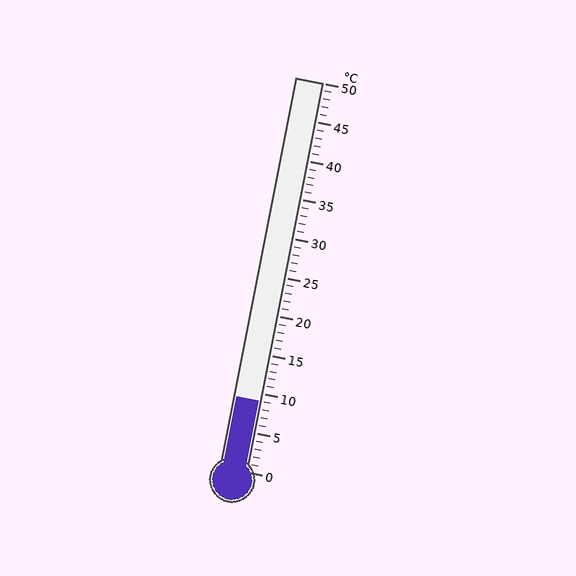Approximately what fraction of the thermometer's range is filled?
The thermometer is filled to approximately 20% of its range.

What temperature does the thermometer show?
The thermometer shows approximately 9°C.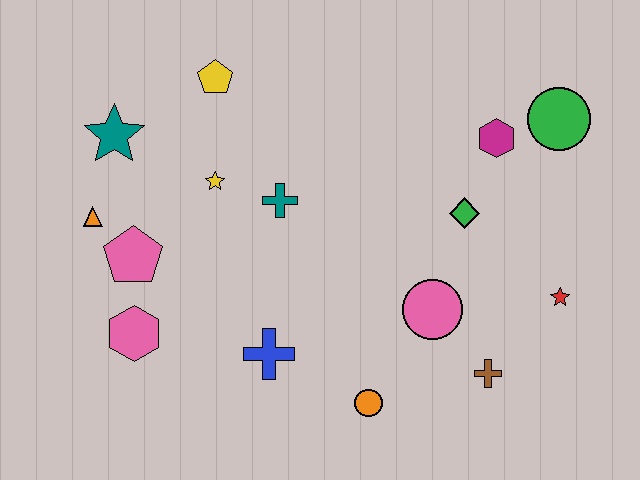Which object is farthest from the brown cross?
The teal star is farthest from the brown cross.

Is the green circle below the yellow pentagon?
Yes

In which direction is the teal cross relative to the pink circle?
The teal cross is to the left of the pink circle.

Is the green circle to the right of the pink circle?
Yes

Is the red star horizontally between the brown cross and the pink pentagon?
No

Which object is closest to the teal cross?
The yellow star is closest to the teal cross.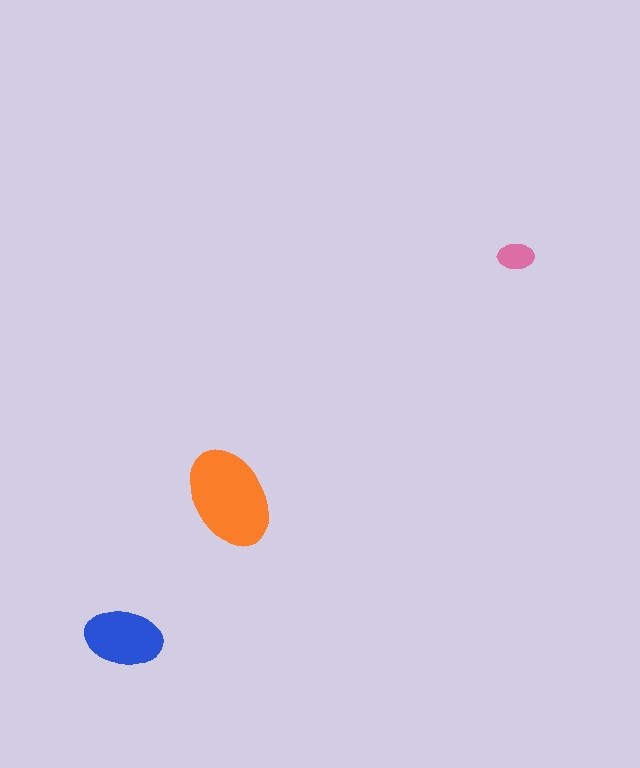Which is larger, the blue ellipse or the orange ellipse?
The orange one.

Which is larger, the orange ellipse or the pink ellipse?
The orange one.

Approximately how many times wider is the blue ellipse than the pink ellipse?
About 2 times wider.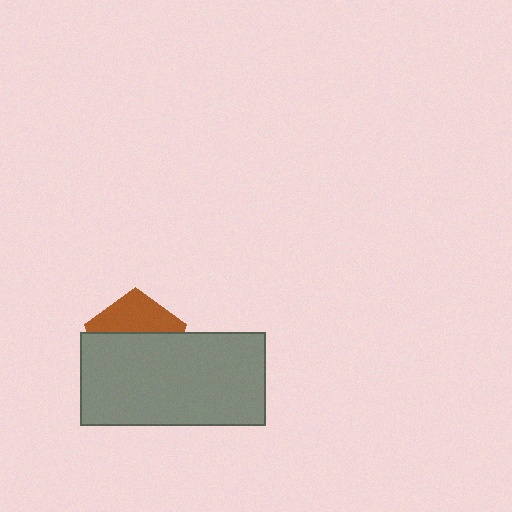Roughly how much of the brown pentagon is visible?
A small part of it is visible (roughly 37%).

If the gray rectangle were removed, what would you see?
You would see the complete brown pentagon.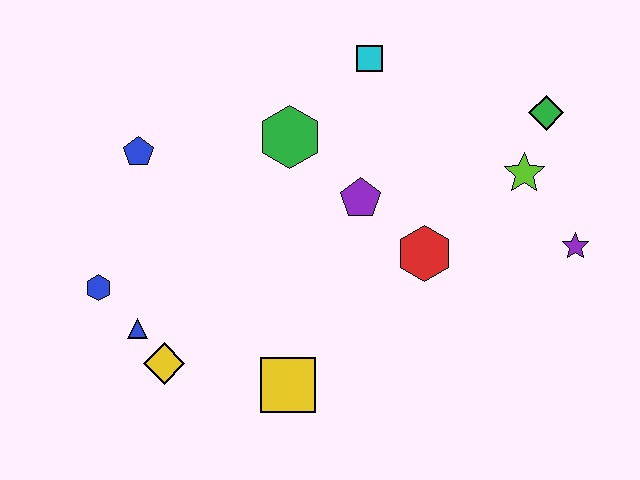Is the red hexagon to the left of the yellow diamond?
No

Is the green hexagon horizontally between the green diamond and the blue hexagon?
Yes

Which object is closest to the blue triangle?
The yellow diamond is closest to the blue triangle.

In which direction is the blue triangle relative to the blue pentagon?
The blue triangle is below the blue pentagon.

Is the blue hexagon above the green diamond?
No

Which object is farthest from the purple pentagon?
The blue hexagon is farthest from the purple pentagon.